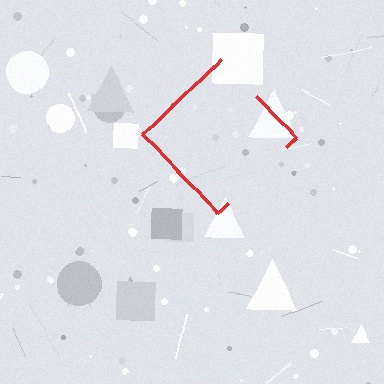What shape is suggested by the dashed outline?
The dashed outline suggests a diamond.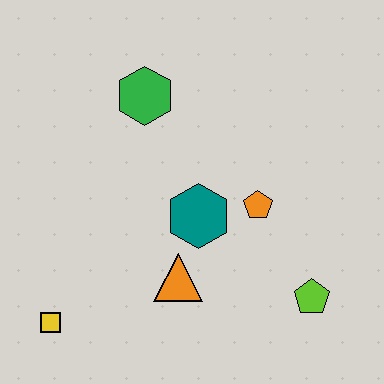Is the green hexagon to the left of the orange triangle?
Yes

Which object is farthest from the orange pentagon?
The yellow square is farthest from the orange pentagon.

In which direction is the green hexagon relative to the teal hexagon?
The green hexagon is above the teal hexagon.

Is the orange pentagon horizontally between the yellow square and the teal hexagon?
No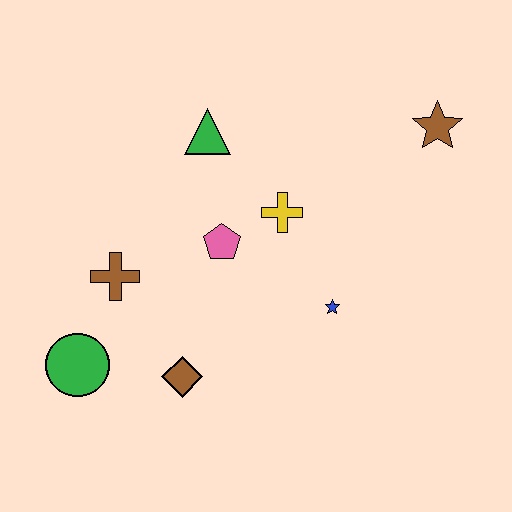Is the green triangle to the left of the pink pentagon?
Yes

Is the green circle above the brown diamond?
Yes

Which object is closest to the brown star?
The yellow cross is closest to the brown star.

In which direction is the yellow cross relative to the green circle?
The yellow cross is to the right of the green circle.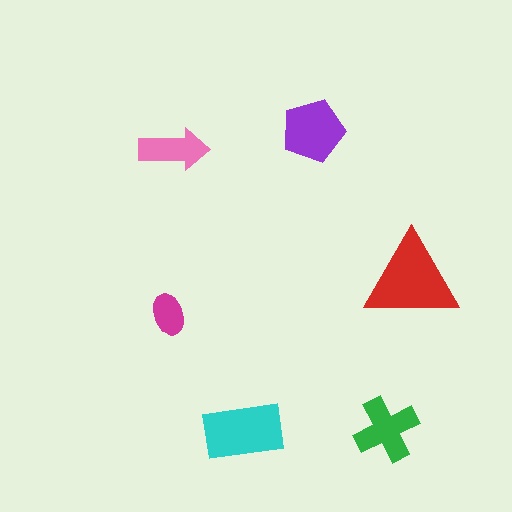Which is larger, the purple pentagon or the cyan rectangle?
The cyan rectangle.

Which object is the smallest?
The magenta ellipse.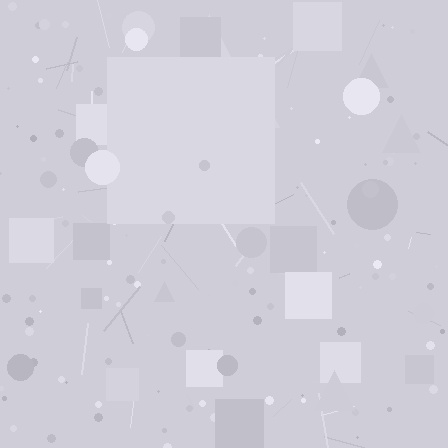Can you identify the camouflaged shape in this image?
The camouflaged shape is a square.